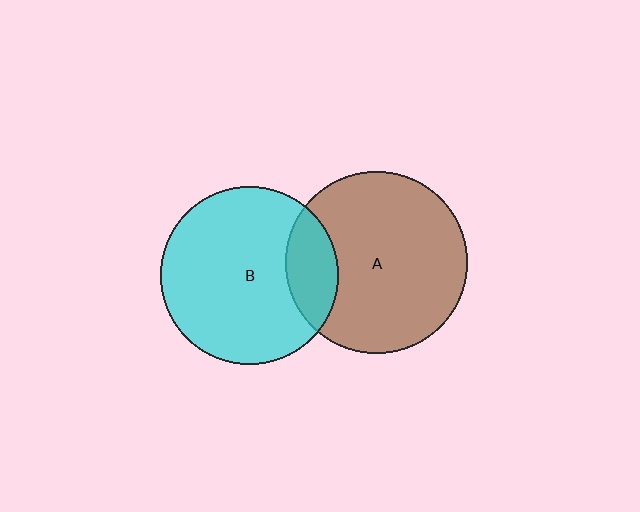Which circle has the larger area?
Circle A (brown).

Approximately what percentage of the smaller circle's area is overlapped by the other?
Approximately 20%.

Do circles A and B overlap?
Yes.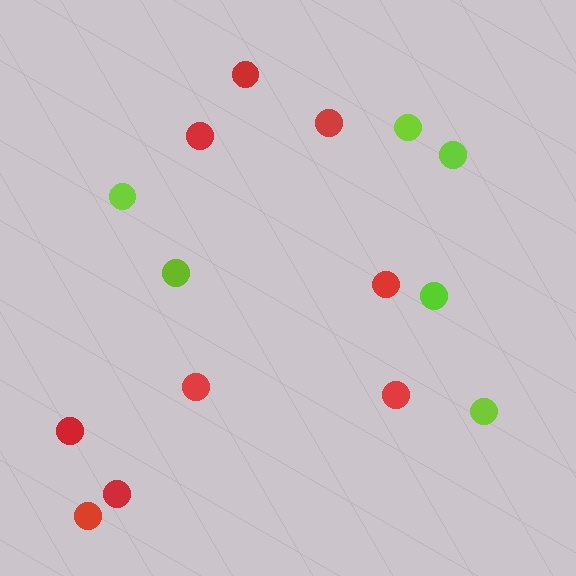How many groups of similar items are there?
There are 2 groups: one group of lime circles (6) and one group of red circles (9).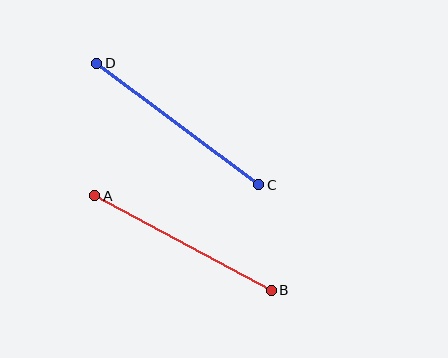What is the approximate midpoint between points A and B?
The midpoint is at approximately (183, 243) pixels.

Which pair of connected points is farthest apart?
Points C and D are farthest apart.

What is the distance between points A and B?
The distance is approximately 200 pixels.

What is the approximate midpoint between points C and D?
The midpoint is at approximately (178, 124) pixels.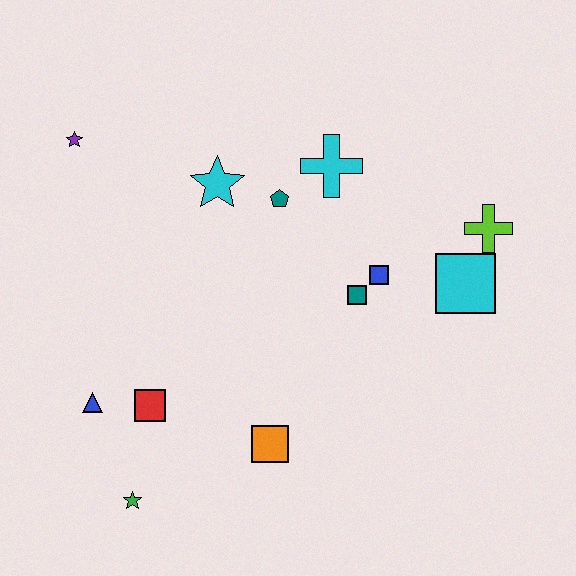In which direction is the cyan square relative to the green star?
The cyan square is to the right of the green star.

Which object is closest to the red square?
The blue triangle is closest to the red square.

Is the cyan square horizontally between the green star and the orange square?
No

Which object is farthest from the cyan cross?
The green star is farthest from the cyan cross.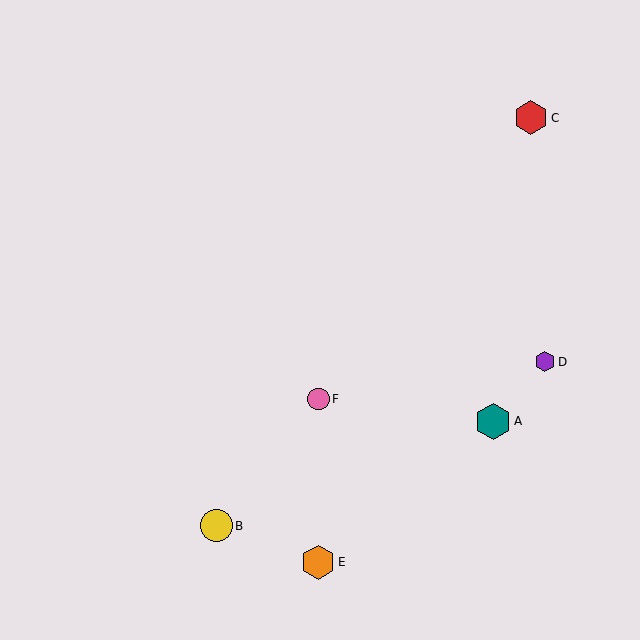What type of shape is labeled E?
Shape E is an orange hexagon.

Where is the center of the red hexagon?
The center of the red hexagon is at (531, 118).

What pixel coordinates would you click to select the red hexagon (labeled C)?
Click at (531, 118) to select the red hexagon C.